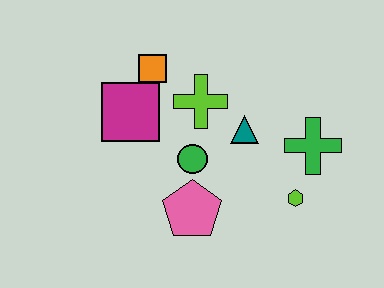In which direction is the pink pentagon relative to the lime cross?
The pink pentagon is below the lime cross.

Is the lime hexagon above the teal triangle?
No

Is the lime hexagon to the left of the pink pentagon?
No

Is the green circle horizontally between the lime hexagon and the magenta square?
Yes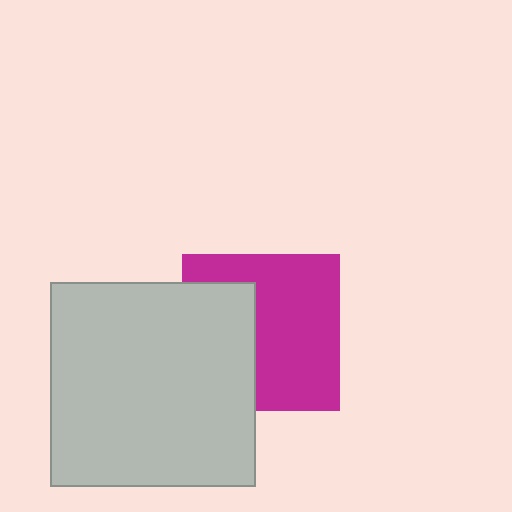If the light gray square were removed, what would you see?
You would see the complete magenta square.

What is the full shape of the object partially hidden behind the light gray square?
The partially hidden object is a magenta square.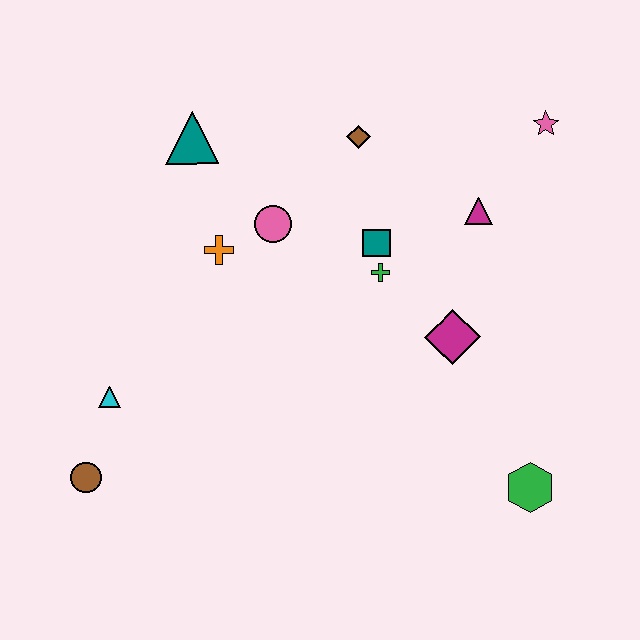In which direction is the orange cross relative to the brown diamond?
The orange cross is to the left of the brown diamond.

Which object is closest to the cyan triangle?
The brown circle is closest to the cyan triangle.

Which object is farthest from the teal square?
The brown circle is farthest from the teal square.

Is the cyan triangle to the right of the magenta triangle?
No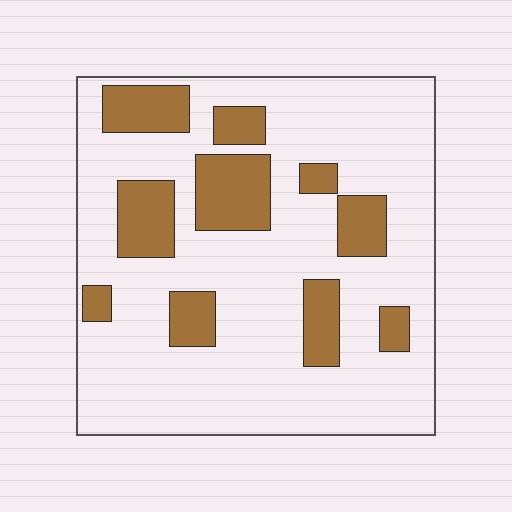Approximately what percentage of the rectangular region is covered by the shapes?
Approximately 25%.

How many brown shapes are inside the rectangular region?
10.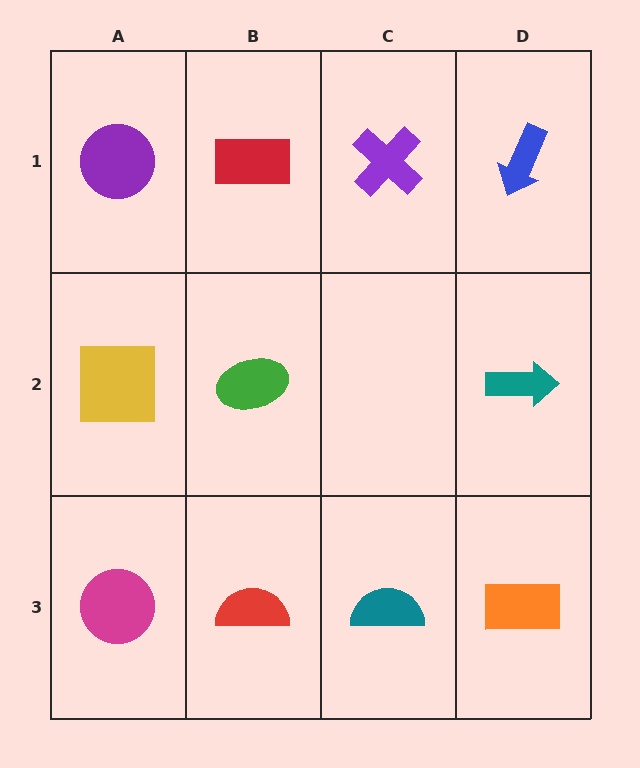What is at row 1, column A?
A purple circle.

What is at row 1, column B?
A red rectangle.